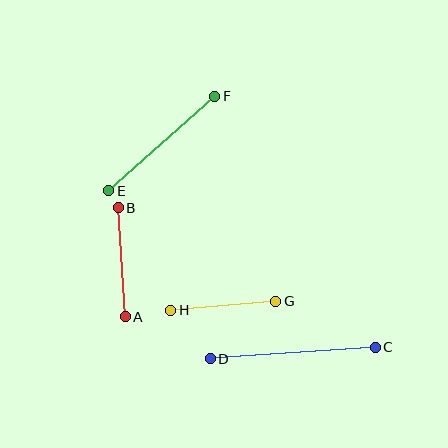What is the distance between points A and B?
The distance is approximately 109 pixels.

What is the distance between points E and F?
The distance is approximately 142 pixels.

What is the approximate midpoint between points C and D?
The midpoint is at approximately (293, 353) pixels.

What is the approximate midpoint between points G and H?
The midpoint is at approximately (223, 306) pixels.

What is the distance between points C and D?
The distance is approximately 166 pixels.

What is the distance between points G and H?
The distance is approximately 105 pixels.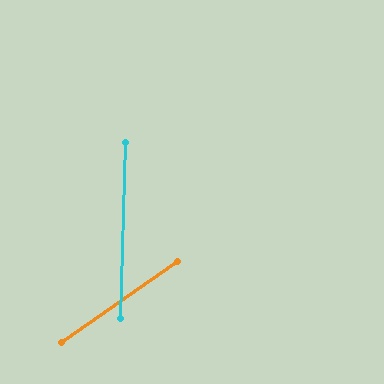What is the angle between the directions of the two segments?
Approximately 53 degrees.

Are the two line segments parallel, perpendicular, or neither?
Neither parallel nor perpendicular — they differ by about 53°.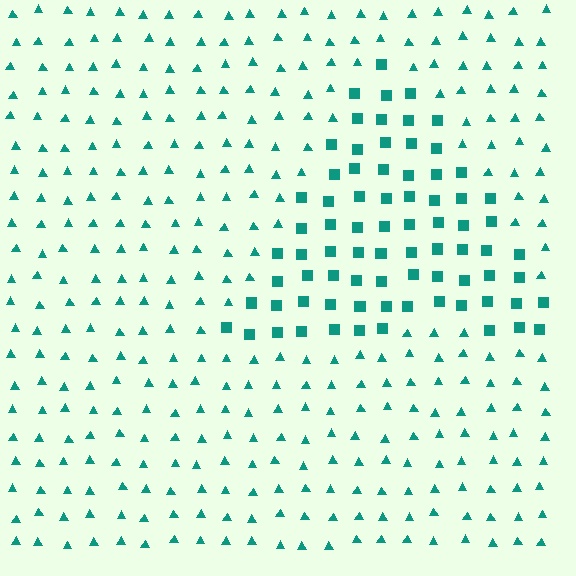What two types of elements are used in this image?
The image uses squares inside the triangle region and triangles outside it.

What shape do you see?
I see a triangle.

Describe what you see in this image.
The image is filled with small teal elements arranged in a uniform grid. A triangle-shaped region contains squares, while the surrounding area contains triangles. The boundary is defined purely by the change in element shape.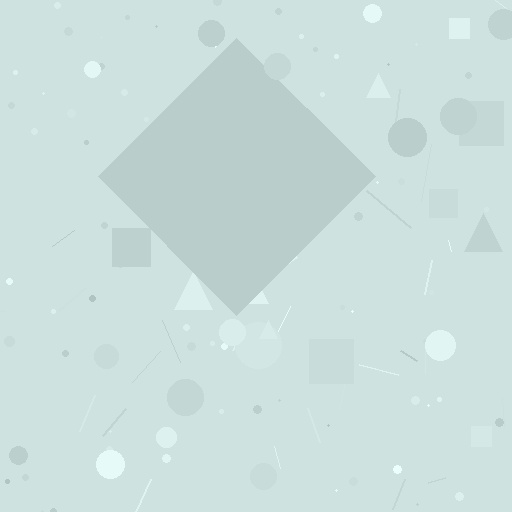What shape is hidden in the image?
A diamond is hidden in the image.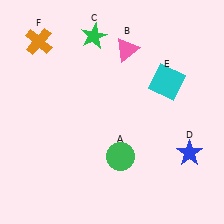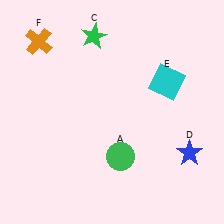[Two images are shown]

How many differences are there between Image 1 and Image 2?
There is 1 difference between the two images.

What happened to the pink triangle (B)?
The pink triangle (B) was removed in Image 2. It was in the top-right area of Image 1.